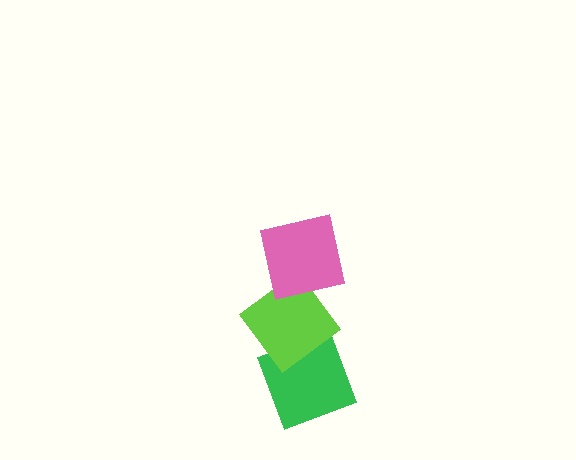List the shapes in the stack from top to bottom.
From top to bottom: the pink square, the lime diamond, the green diamond.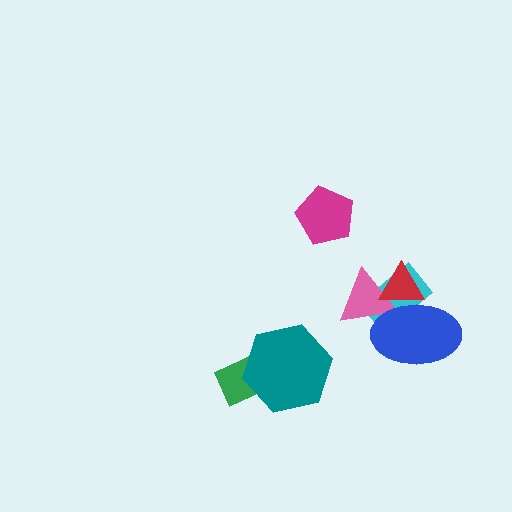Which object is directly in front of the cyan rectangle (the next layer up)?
The pink triangle is directly in front of the cyan rectangle.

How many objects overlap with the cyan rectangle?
3 objects overlap with the cyan rectangle.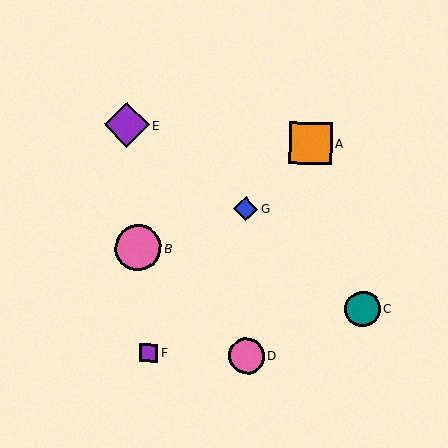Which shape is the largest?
The pink circle (labeled B) is the largest.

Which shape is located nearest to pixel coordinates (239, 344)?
The pink circle (labeled D) at (247, 356) is nearest to that location.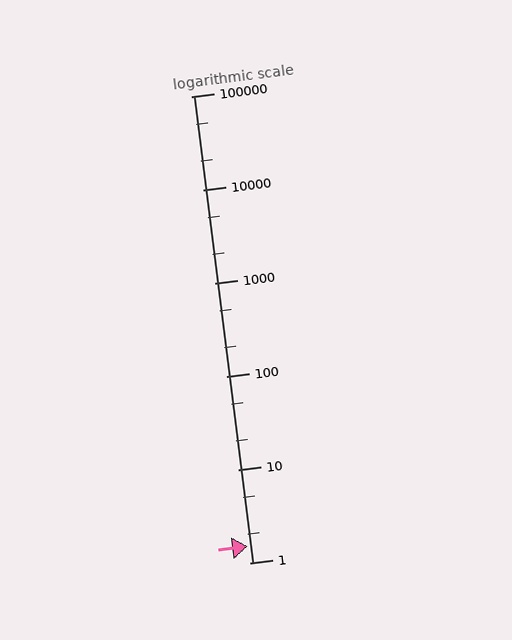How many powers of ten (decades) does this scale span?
The scale spans 5 decades, from 1 to 100000.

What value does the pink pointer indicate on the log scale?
The pointer indicates approximately 1.5.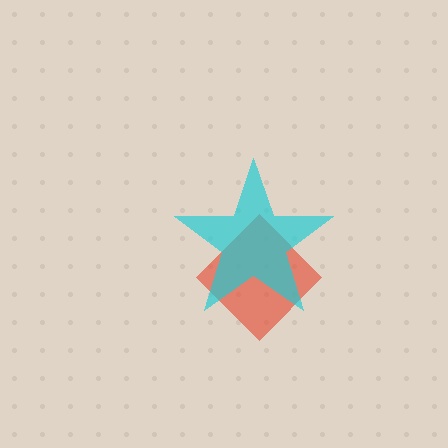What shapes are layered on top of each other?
The layered shapes are: a red diamond, a cyan star.